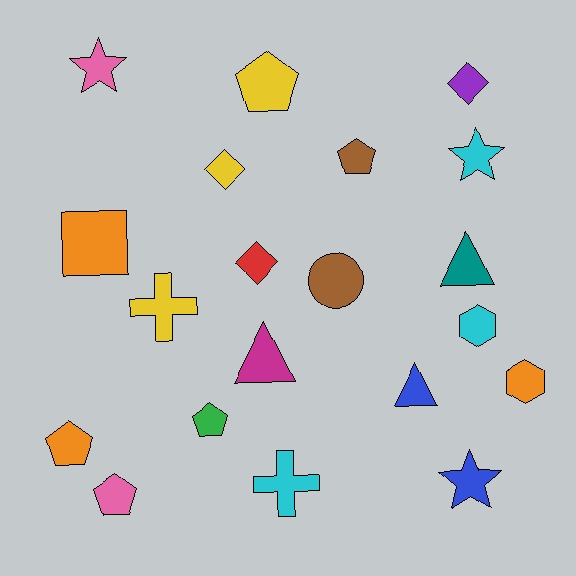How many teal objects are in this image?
There is 1 teal object.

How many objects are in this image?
There are 20 objects.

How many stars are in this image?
There are 3 stars.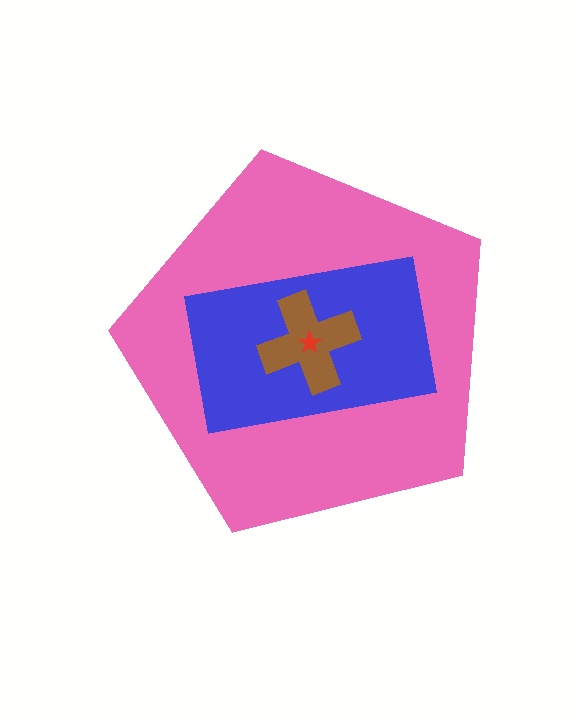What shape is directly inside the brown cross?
The red star.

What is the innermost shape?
The red star.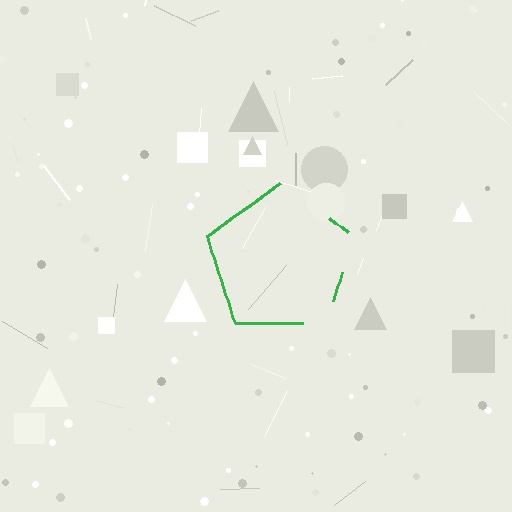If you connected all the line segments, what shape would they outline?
They would outline a pentagon.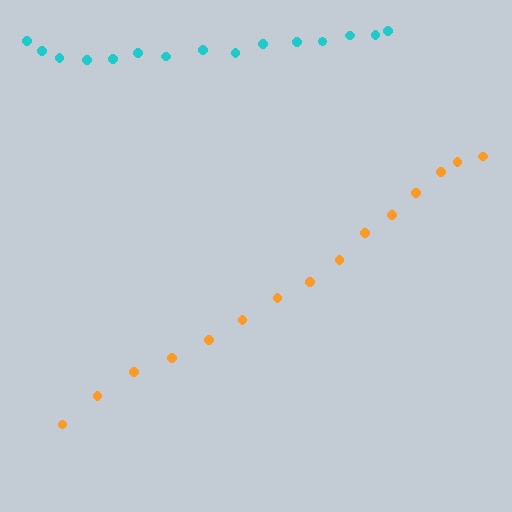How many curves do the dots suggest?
There are 2 distinct paths.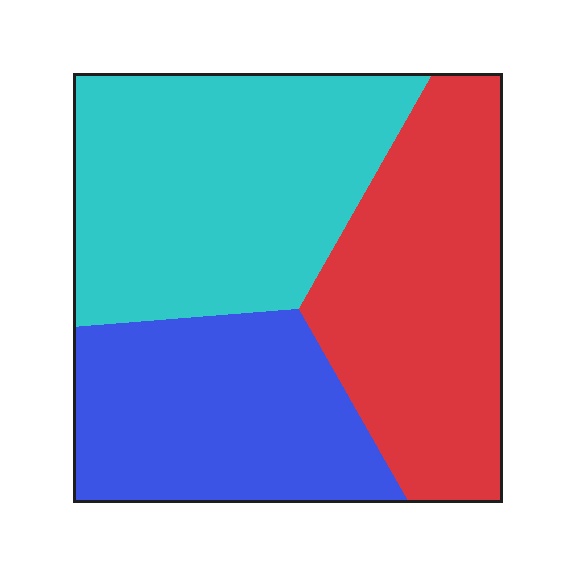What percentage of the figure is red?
Red takes up between a quarter and a half of the figure.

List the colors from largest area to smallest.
From largest to smallest: cyan, red, blue.